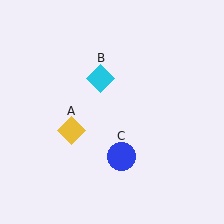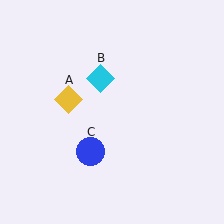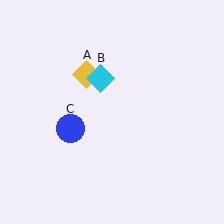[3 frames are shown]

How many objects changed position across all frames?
2 objects changed position: yellow diamond (object A), blue circle (object C).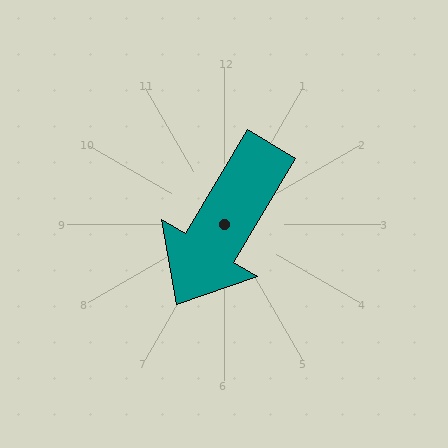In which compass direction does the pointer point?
Southwest.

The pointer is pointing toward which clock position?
Roughly 7 o'clock.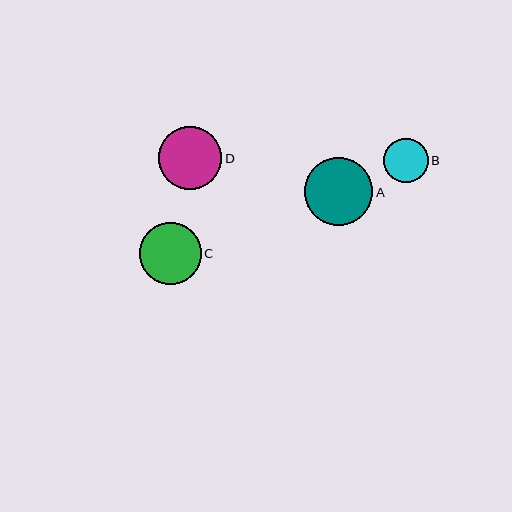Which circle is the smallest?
Circle B is the smallest with a size of approximately 44 pixels.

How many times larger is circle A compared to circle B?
Circle A is approximately 1.5 times the size of circle B.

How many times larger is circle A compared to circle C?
Circle A is approximately 1.1 times the size of circle C.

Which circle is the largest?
Circle A is the largest with a size of approximately 68 pixels.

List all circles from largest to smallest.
From largest to smallest: A, D, C, B.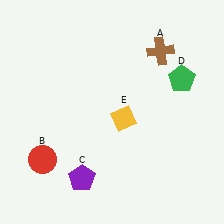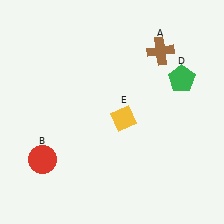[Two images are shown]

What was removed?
The purple pentagon (C) was removed in Image 2.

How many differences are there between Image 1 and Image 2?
There is 1 difference between the two images.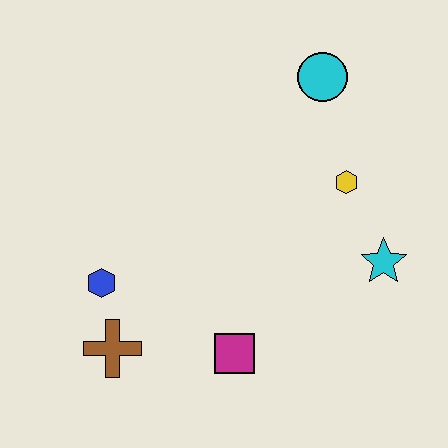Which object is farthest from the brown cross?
The cyan circle is farthest from the brown cross.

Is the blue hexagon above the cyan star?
No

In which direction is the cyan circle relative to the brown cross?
The cyan circle is above the brown cross.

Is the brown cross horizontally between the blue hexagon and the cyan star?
Yes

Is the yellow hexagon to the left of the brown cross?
No